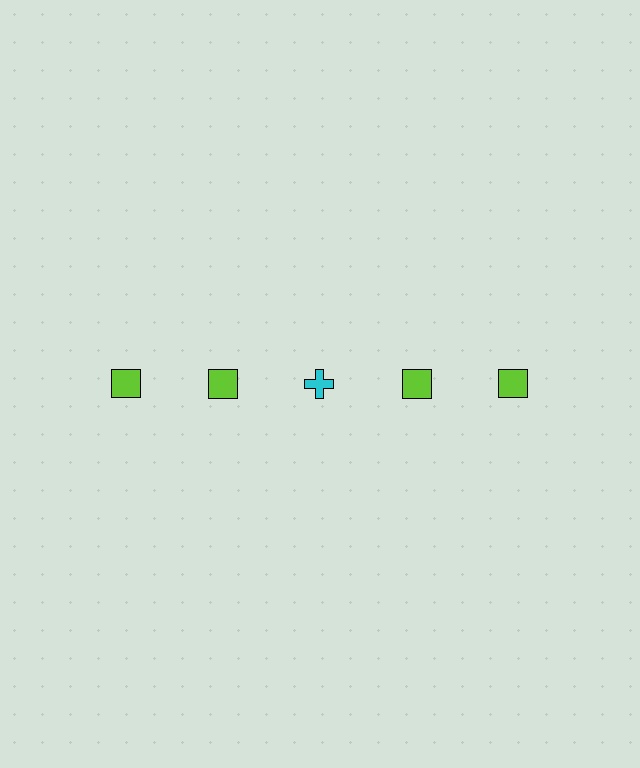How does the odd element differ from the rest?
It differs in both color (cyan instead of lime) and shape (cross instead of square).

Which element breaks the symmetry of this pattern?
The cyan cross in the top row, center column breaks the symmetry. All other shapes are lime squares.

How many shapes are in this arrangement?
There are 5 shapes arranged in a grid pattern.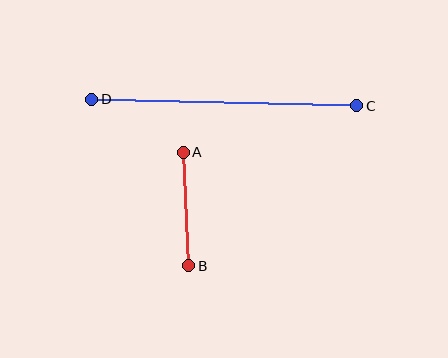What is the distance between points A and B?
The distance is approximately 114 pixels.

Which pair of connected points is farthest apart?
Points C and D are farthest apart.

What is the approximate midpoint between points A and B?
The midpoint is at approximately (186, 209) pixels.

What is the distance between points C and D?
The distance is approximately 265 pixels.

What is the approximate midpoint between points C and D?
The midpoint is at approximately (224, 102) pixels.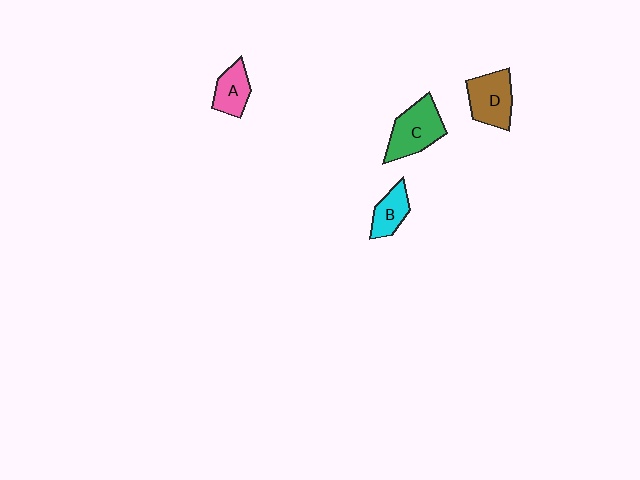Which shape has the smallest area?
Shape B (cyan).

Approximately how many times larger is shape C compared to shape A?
Approximately 1.5 times.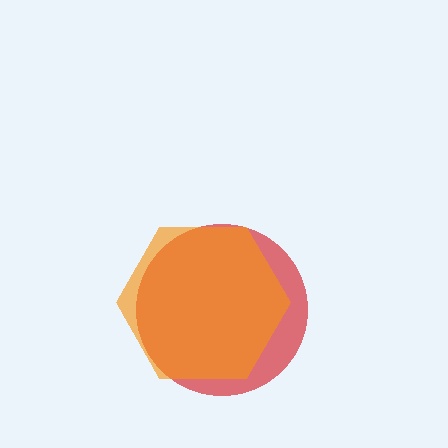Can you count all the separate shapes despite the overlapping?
Yes, there are 2 separate shapes.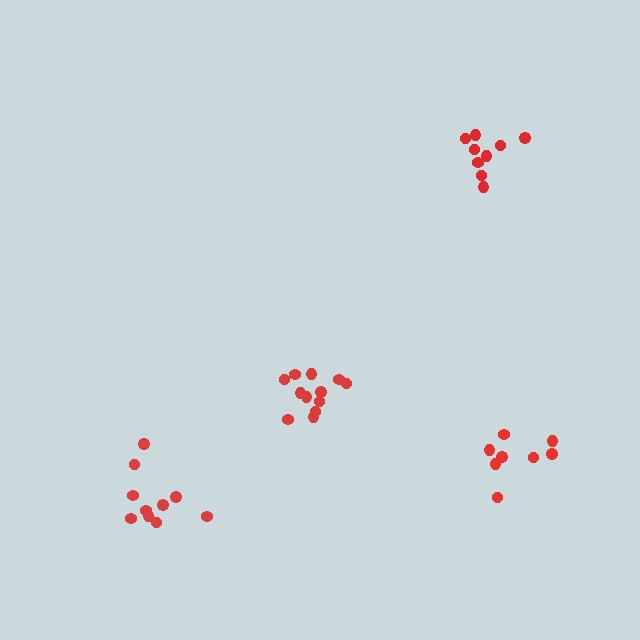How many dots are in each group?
Group 1: 9 dots, Group 2: 8 dots, Group 3: 10 dots, Group 4: 12 dots (39 total).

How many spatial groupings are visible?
There are 4 spatial groupings.